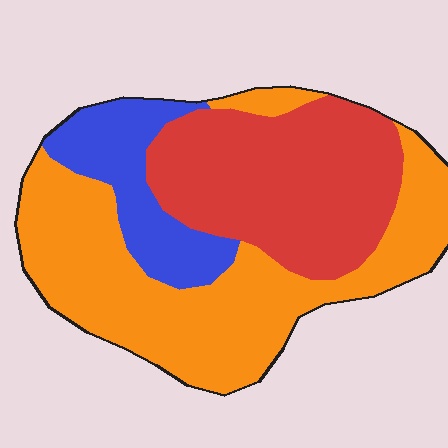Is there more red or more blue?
Red.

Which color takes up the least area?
Blue, at roughly 15%.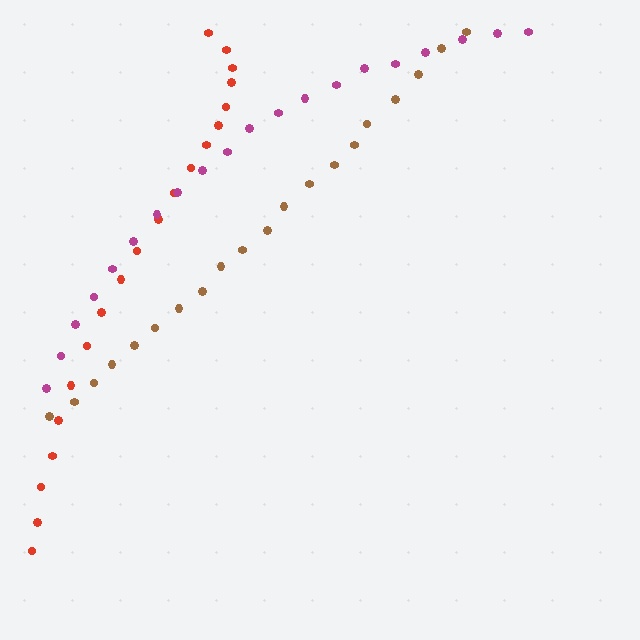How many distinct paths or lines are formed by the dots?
There are 3 distinct paths.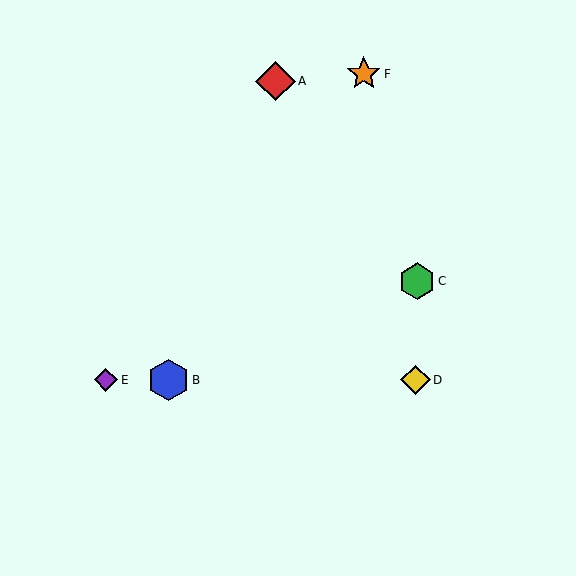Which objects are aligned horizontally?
Objects B, D, E are aligned horizontally.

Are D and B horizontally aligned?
Yes, both are at y≈380.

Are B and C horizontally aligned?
No, B is at y≈380 and C is at y≈281.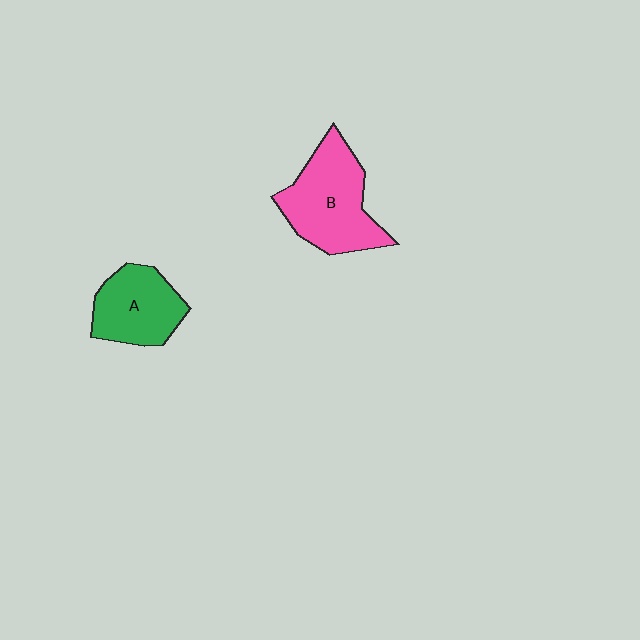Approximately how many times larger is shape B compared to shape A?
Approximately 1.4 times.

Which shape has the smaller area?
Shape A (green).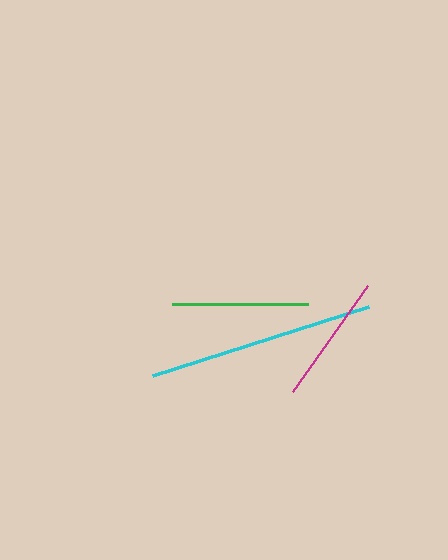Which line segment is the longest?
The cyan line is the longest at approximately 227 pixels.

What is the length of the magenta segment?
The magenta segment is approximately 129 pixels long.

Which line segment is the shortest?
The magenta line is the shortest at approximately 129 pixels.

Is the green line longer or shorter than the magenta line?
The green line is longer than the magenta line.